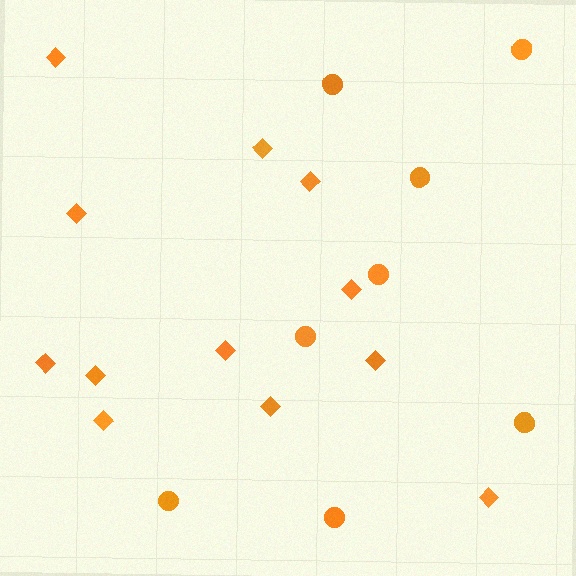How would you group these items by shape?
There are 2 groups: one group of circles (8) and one group of diamonds (12).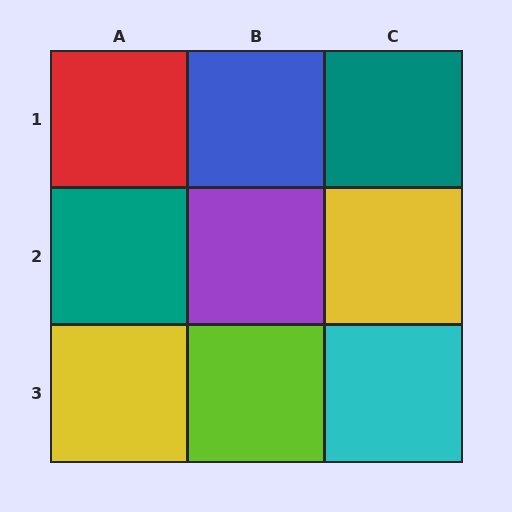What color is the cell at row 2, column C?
Yellow.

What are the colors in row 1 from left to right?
Red, blue, teal.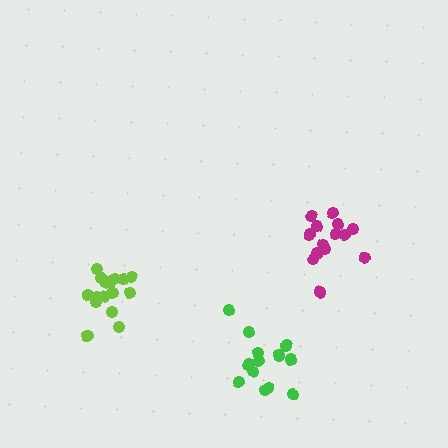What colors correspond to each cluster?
The clusters are colored: lime, magenta, green.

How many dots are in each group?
Group 1: 17 dots, Group 2: 14 dots, Group 3: 13 dots (44 total).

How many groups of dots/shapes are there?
There are 3 groups.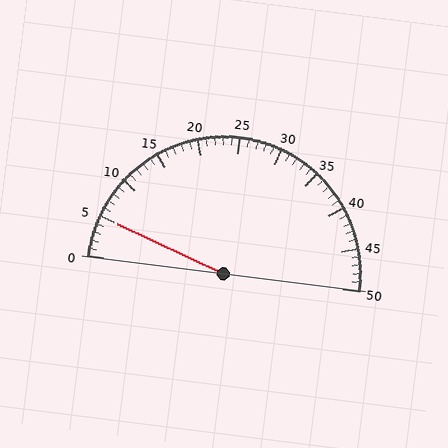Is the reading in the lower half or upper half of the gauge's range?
The reading is in the lower half of the range (0 to 50).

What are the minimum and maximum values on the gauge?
The gauge ranges from 0 to 50.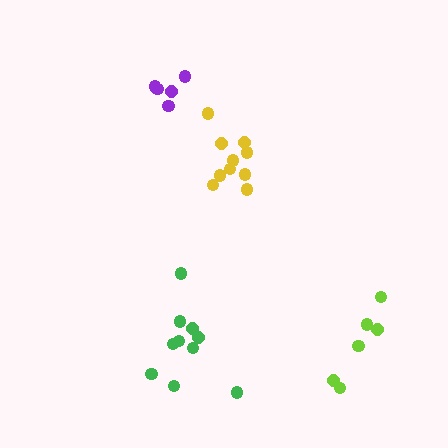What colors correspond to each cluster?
The clusters are colored: purple, green, lime, yellow.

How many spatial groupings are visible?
There are 4 spatial groupings.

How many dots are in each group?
Group 1: 5 dots, Group 2: 10 dots, Group 3: 6 dots, Group 4: 10 dots (31 total).